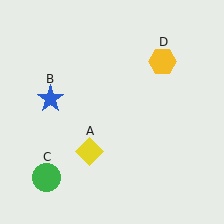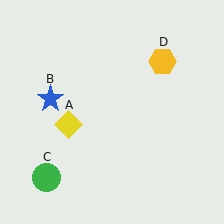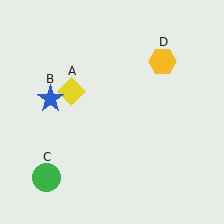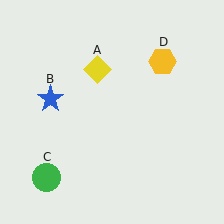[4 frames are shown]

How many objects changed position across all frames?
1 object changed position: yellow diamond (object A).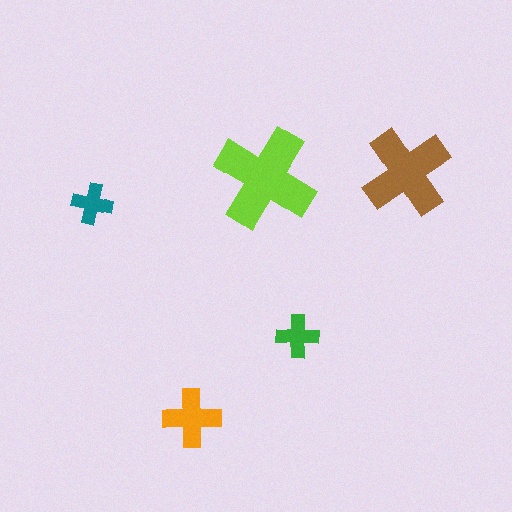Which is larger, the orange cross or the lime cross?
The lime one.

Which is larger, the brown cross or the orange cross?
The brown one.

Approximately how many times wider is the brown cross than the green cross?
About 2 times wider.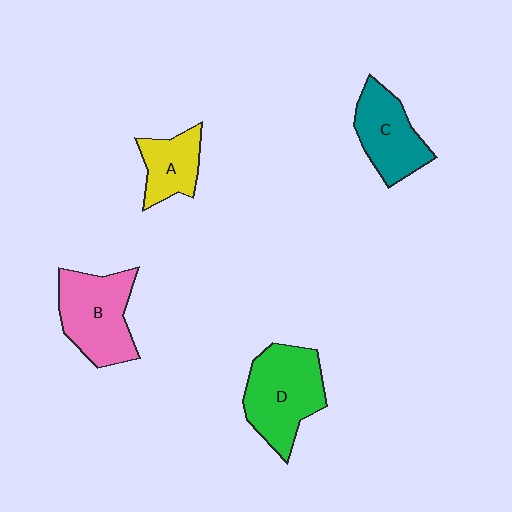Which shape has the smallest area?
Shape A (yellow).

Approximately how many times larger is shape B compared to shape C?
Approximately 1.2 times.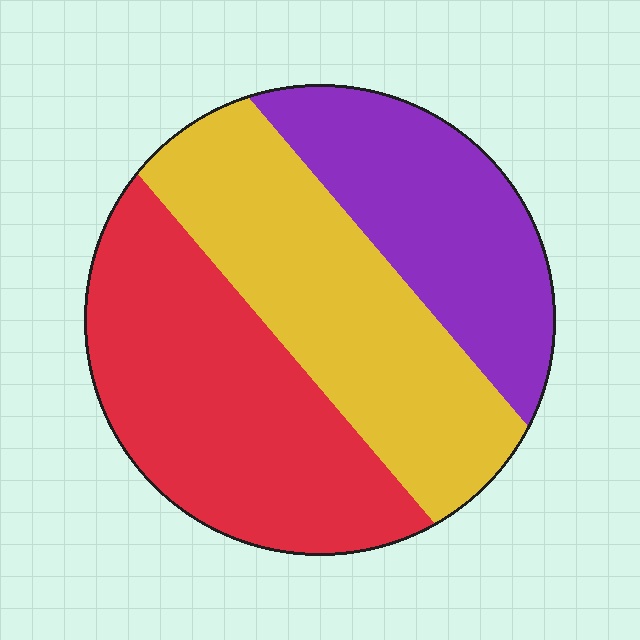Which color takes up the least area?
Purple, at roughly 25%.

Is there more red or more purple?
Red.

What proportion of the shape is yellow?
Yellow covers roughly 35% of the shape.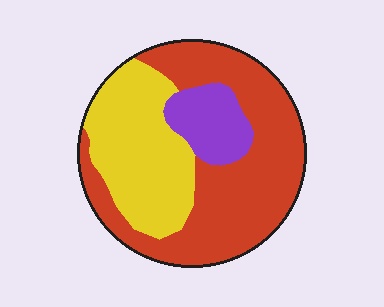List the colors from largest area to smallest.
From largest to smallest: red, yellow, purple.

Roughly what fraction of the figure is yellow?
Yellow covers about 35% of the figure.